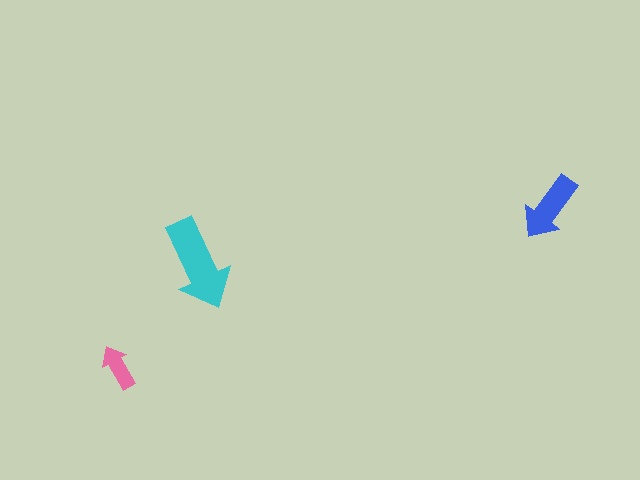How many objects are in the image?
There are 3 objects in the image.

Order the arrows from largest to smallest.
the cyan one, the blue one, the pink one.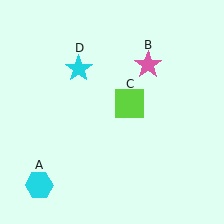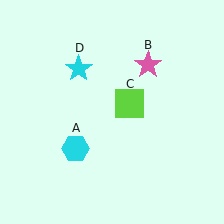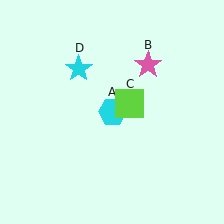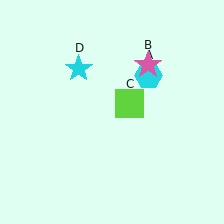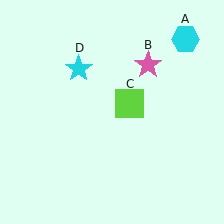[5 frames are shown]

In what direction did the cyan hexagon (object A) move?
The cyan hexagon (object A) moved up and to the right.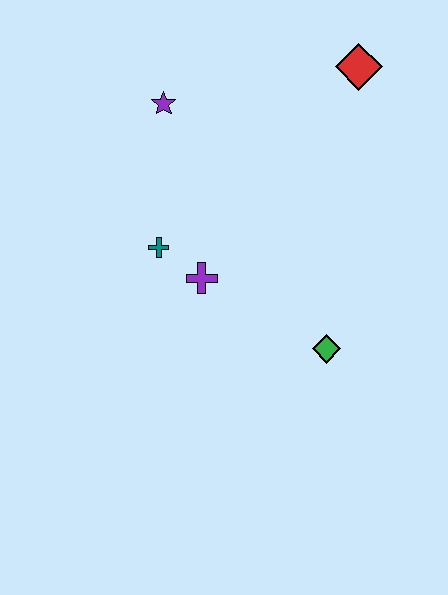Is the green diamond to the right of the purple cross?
Yes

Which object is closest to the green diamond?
The purple cross is closest to the green diamond.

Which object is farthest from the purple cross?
The red diamond is farthest from the purple cross.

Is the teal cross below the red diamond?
Yes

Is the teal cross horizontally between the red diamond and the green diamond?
No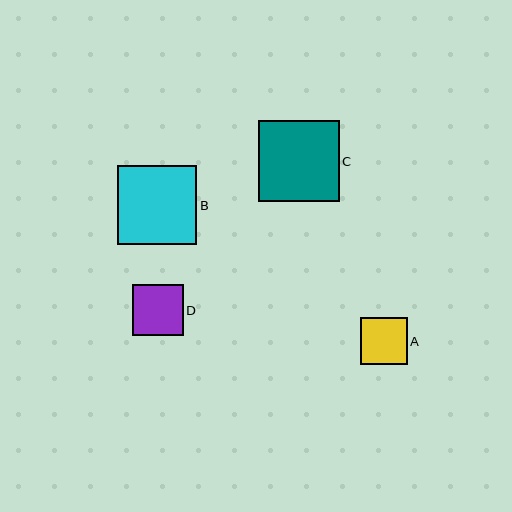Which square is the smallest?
Square A is the smallest with a size of approximately 46 pixels.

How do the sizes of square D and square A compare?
Square D and square A are approximately the same size.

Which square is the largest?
Square C is the largest with a size of approximately 80 pixels.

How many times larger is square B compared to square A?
Square B is approximately 1.7 times the size of square A.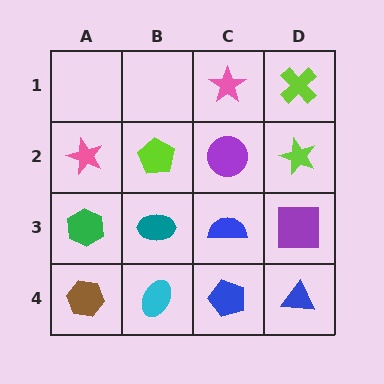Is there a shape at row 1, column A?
No, that cell is empty.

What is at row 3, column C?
A blue semicircle.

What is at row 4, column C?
A blue pentagon.